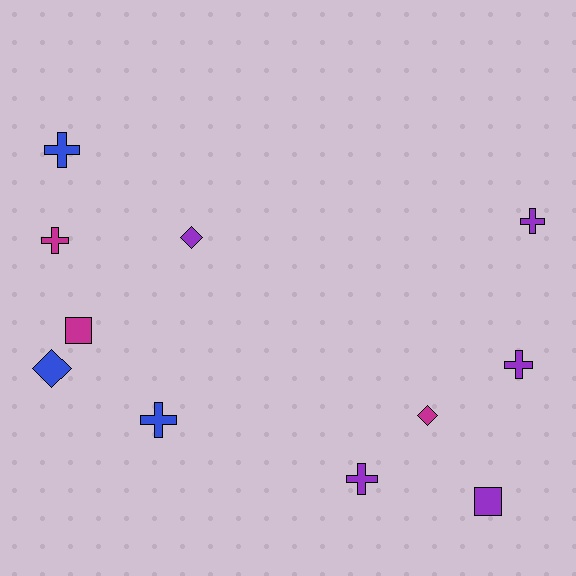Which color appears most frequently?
Purple, with 5 objects.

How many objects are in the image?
There are 11 objects.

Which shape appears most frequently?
Cross, with 6 objects.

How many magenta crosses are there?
There is 1 magenta cross.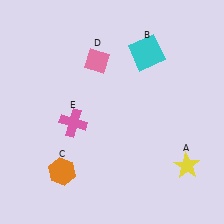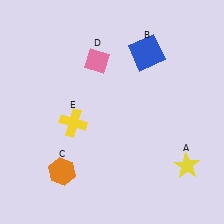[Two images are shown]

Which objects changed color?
B changed from cyan to blue. E changed from pink to yellow.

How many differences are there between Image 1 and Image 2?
There are 2 differences between the two images.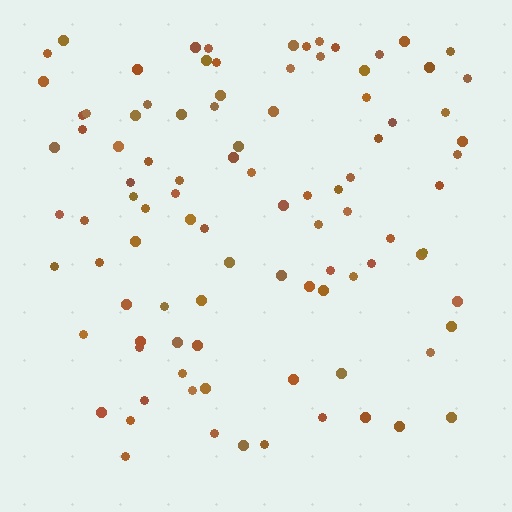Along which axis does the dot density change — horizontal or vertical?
Vertical.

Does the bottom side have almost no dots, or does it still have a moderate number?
Still a moderate number, just noticeably fewer than the top.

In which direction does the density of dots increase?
From bottom to top, with the top side densest.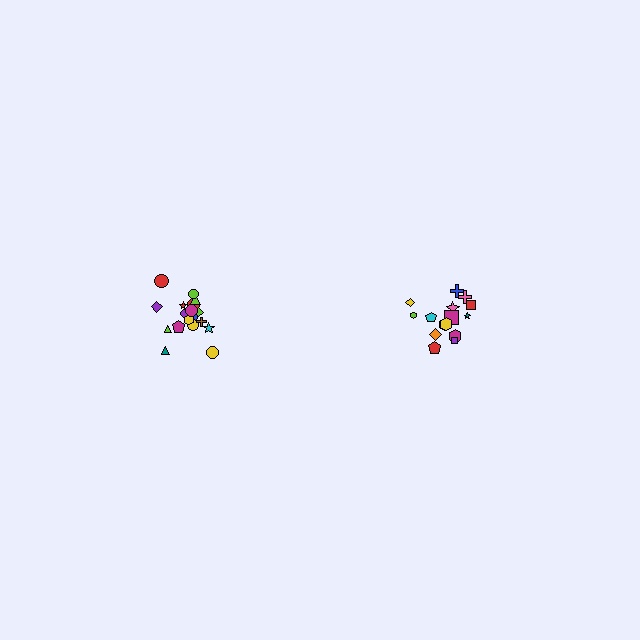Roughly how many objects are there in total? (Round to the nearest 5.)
Roughly 35 objects in total.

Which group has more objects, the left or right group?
The left group.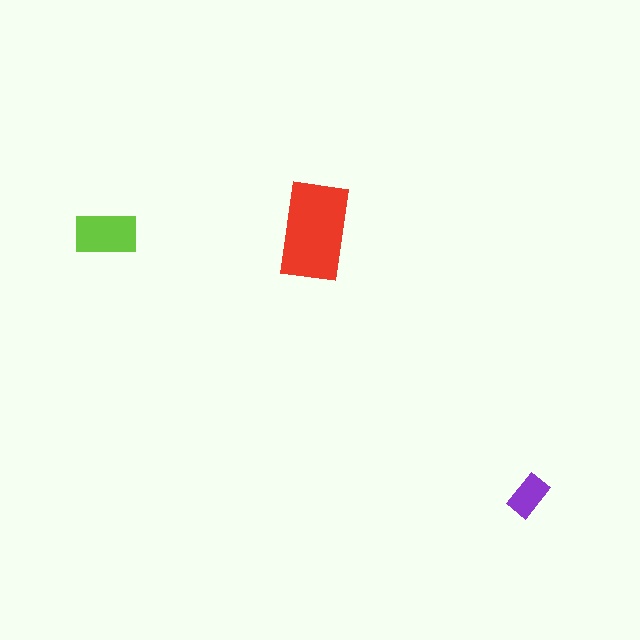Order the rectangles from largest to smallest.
the red one, the lime one, the purple one.